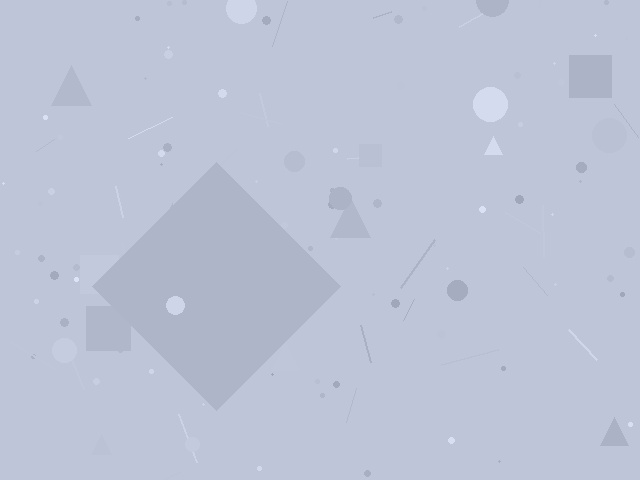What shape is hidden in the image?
A diamond is hidden in the image.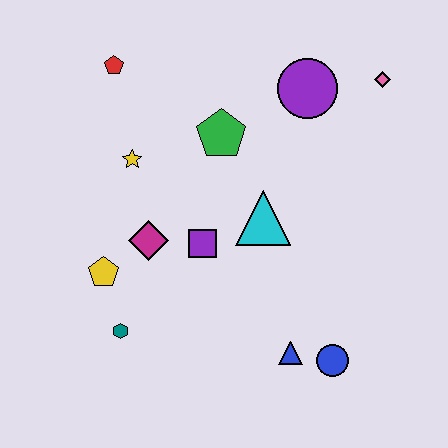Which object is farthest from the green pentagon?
The blue circle is farthest from the green pentagon.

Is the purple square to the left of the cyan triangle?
Yes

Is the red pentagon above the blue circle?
Yes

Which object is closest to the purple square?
The magenta diamond is closest to the purple square.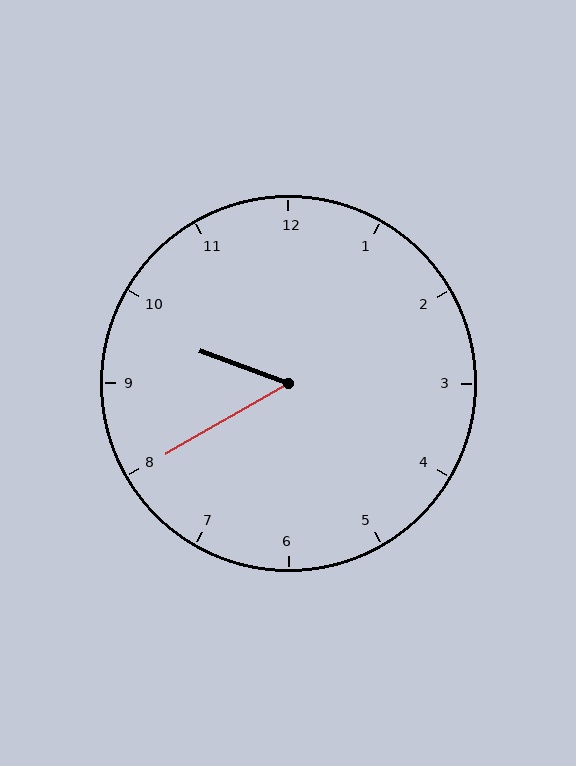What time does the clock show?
9:40.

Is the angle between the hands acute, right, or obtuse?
It is acute.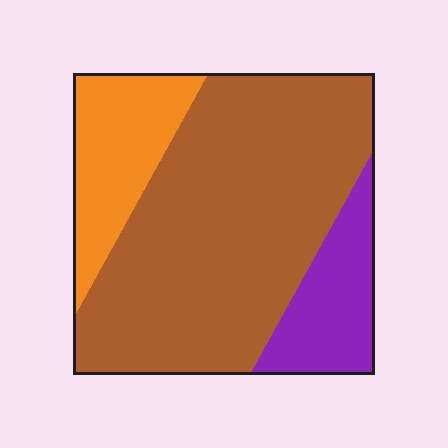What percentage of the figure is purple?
Purple takes up less than a sixth of the figure.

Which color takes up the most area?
Brown, at roughly 65%.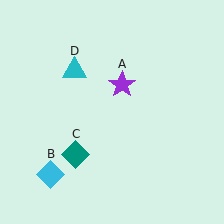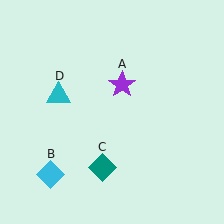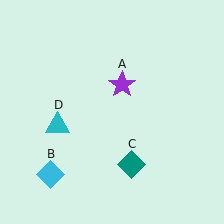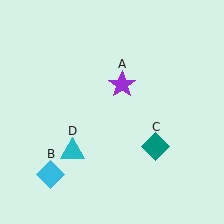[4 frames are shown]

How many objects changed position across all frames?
2 objects changed position: teal diamond (object C), cyan triangle (object D).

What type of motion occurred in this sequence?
The teal diamond (object C), cyan triangle (object D) rotated counterclockwise around the center of the scene.